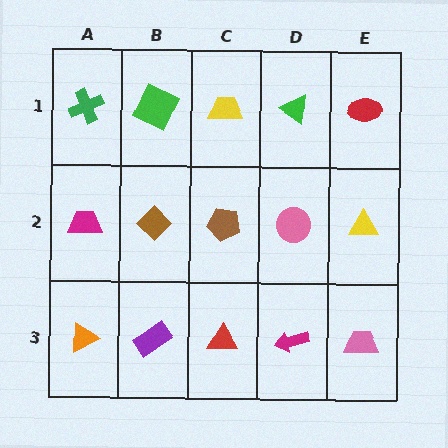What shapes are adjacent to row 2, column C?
A yellow trapezoid (row 1, column C), a red triangle (row 3, column C), a brown diamond (row 2, column B), a pink circle (row 2, column D).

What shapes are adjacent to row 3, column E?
A yellow triangle (row 2, column E), a magenta arrow (row 3, column D).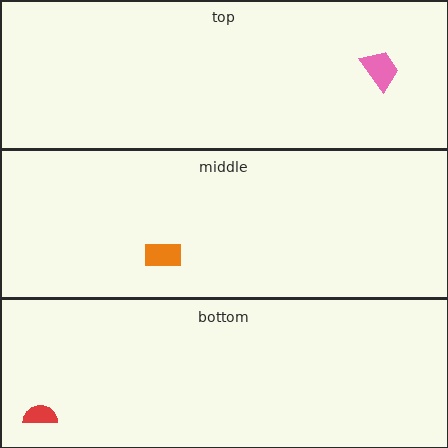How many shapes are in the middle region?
1.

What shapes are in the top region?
The pink trapezoid.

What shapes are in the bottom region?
The red semicircle.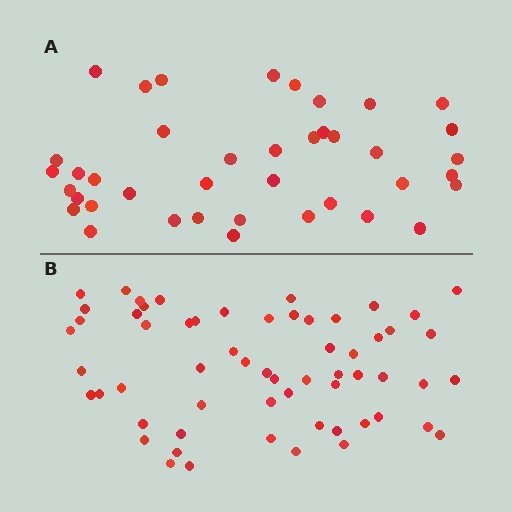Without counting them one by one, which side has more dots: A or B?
Region B (the bottom region) has more dots.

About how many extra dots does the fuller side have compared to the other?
Region B has approximately 20 more dots than region A.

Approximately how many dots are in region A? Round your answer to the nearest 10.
About 40 dots.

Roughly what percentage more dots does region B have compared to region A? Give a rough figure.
About 50% more.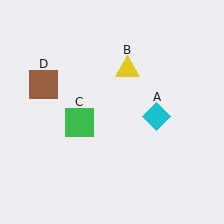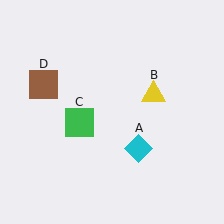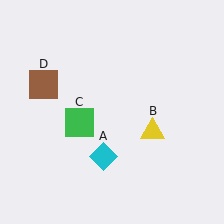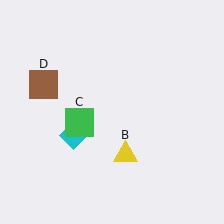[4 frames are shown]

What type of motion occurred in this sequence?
The cyan diamond (object A), yellow triangle (object B) rotated clockwise around the center of the scene.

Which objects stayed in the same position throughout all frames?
Green square (object C) and brown square (object D) remained stationary.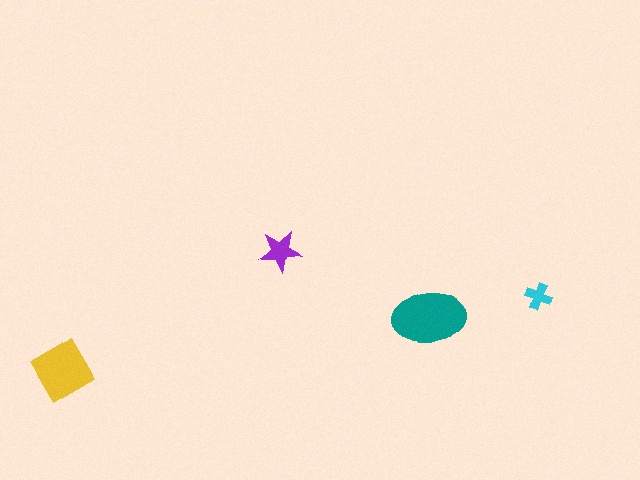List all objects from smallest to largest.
The cyan cross, the purple star, the yellow diamond, the teal ellipse.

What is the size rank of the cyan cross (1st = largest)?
4th.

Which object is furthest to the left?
The yellow diamond is leftmost.